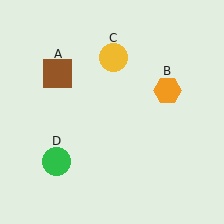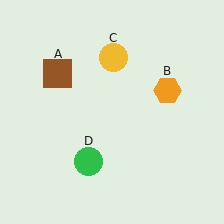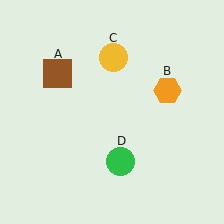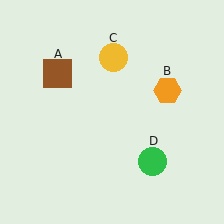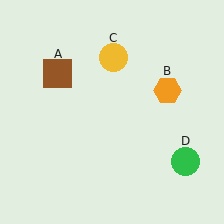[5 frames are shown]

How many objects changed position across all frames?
1 object changed position: green circle (object D).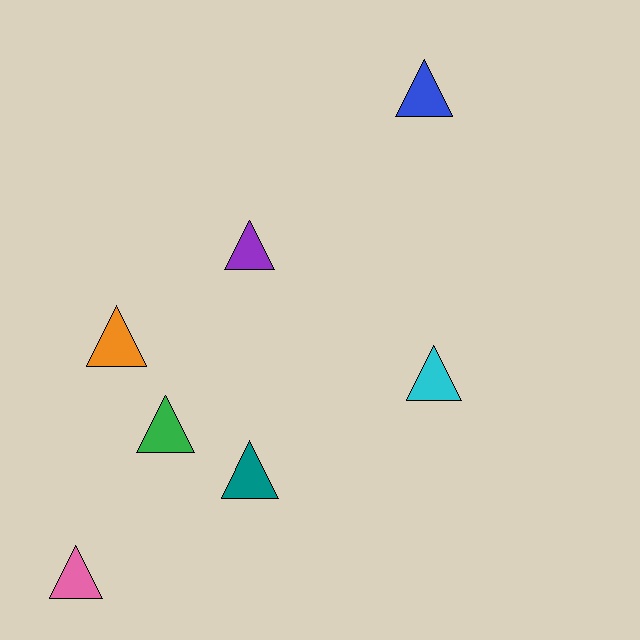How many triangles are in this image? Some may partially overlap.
There are 7 triangles.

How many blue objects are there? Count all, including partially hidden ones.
There is 1 blue object.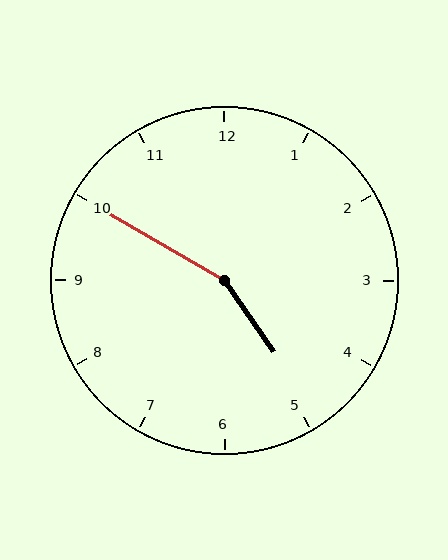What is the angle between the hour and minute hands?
Approximately 155 degrees.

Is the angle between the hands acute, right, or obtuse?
It is obtuse.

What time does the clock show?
4:50.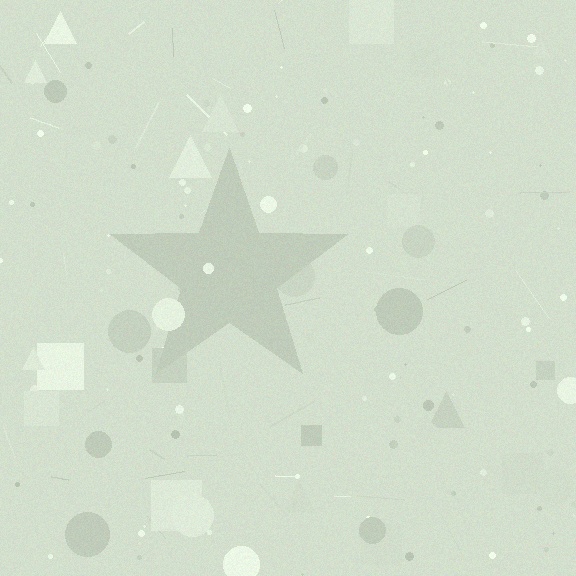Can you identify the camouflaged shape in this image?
The camouflaged shape is a star.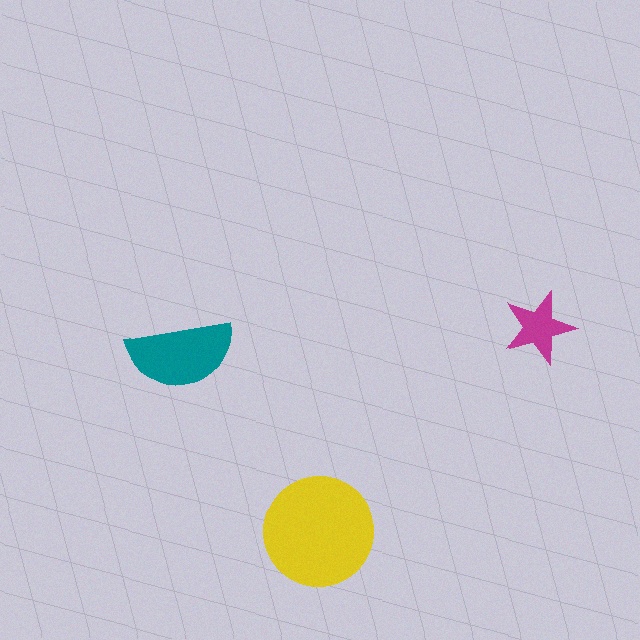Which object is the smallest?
The magenta star.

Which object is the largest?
The yellow circle.